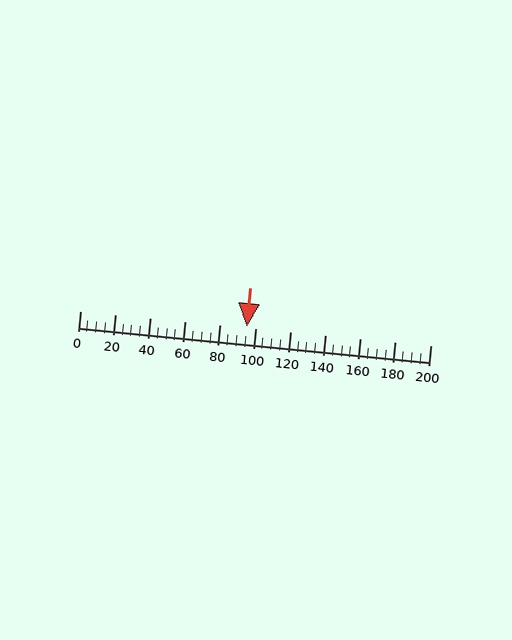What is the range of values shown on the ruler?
The ruler shows values from 0 to 200.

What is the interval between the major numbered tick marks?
The major tick marks are spaced 20 units apart.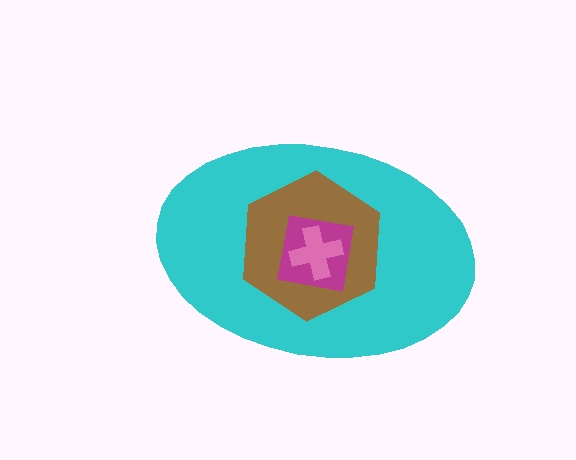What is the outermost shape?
The cyan ellipse.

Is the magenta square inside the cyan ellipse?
Yes.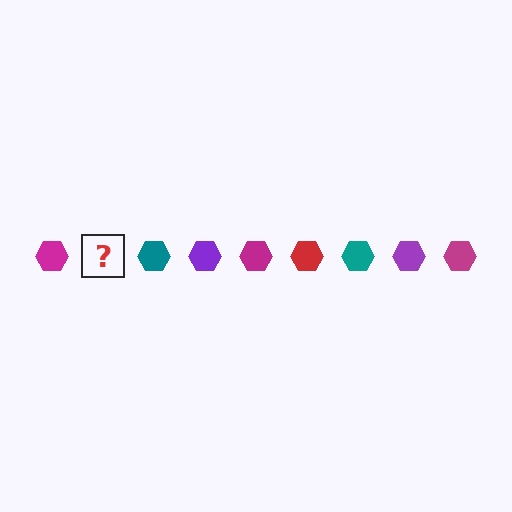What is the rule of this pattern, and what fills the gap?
The rule is that the pattern cycles through magenta, red, teal, purple hexagons. The gap should be filled with a red hexagon.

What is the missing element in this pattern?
The missing element is a red hexagon.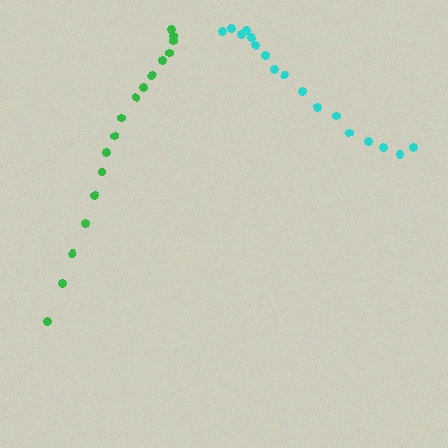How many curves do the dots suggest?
There are 2 distinct paths.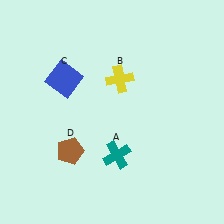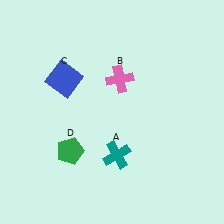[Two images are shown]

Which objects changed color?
B changed from yellow to pink. D changed from brown to green.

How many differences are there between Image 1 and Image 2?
There are 2 differences between the two images.